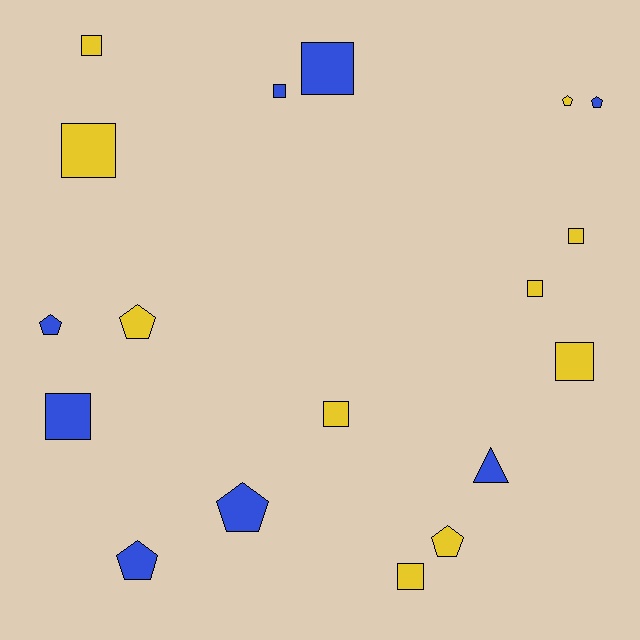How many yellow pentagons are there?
There are 3 yellow pentagons.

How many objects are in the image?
There are 18 objects.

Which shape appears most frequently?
Square, with 10 objects.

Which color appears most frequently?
Yellow, with 10 objects.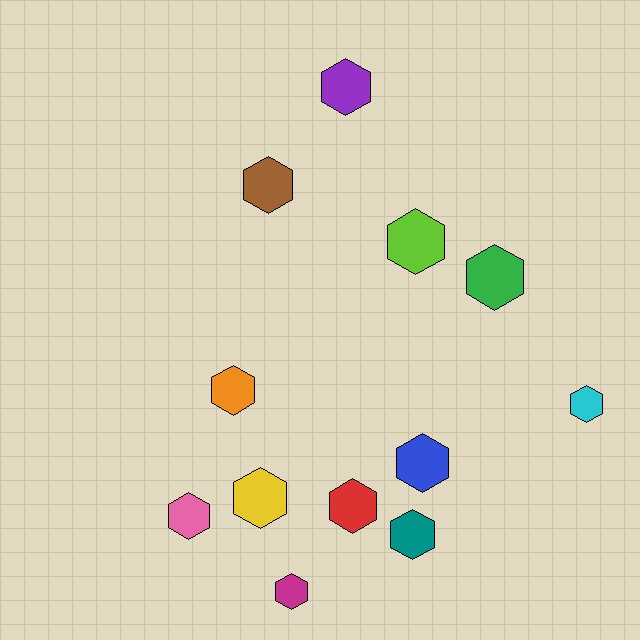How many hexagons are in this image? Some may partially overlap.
There are 12 hexagons.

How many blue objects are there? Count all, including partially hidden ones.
There is 1 blue object.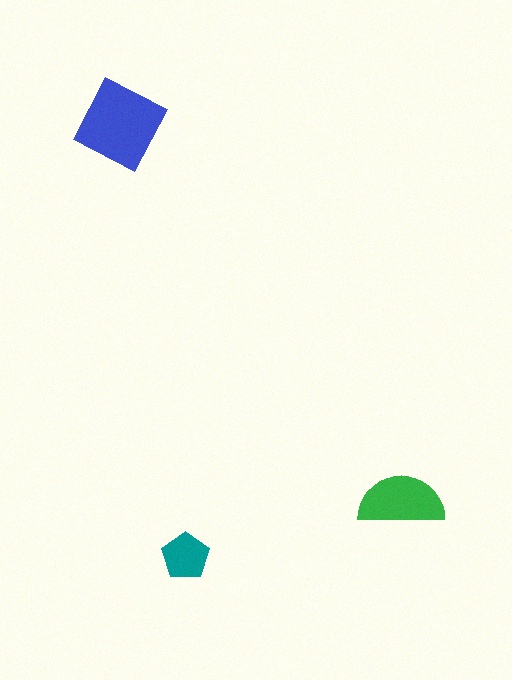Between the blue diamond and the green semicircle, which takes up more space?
The blue diamond.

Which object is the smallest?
The teal pentagon.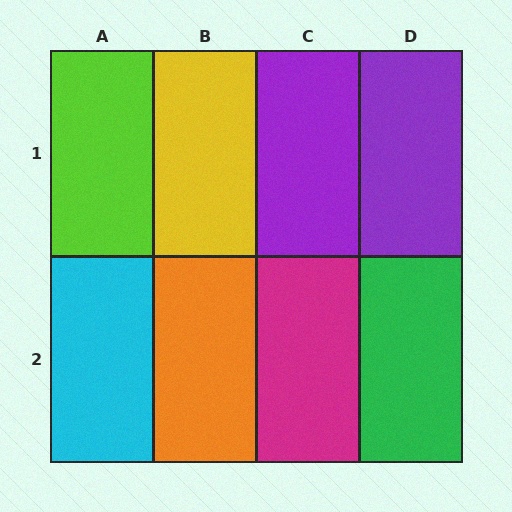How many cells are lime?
1 cell is lime.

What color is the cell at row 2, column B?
Orange.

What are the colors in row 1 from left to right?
Lime, yellow, purple, purple.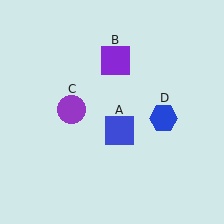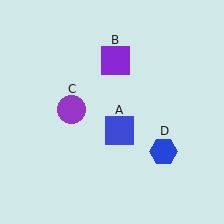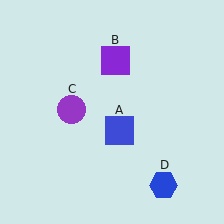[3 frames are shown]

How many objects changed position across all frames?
1 object changed position: blue hexagon (object D).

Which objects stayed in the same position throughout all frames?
Blue square (object A) and purple square (object B) and purple circle (object C) remained stationary.